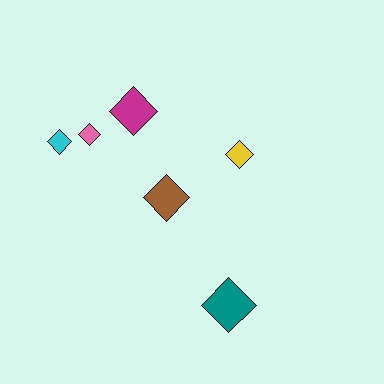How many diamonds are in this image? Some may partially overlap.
There are 6 diamonds.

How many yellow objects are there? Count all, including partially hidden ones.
There is 1 yellow object.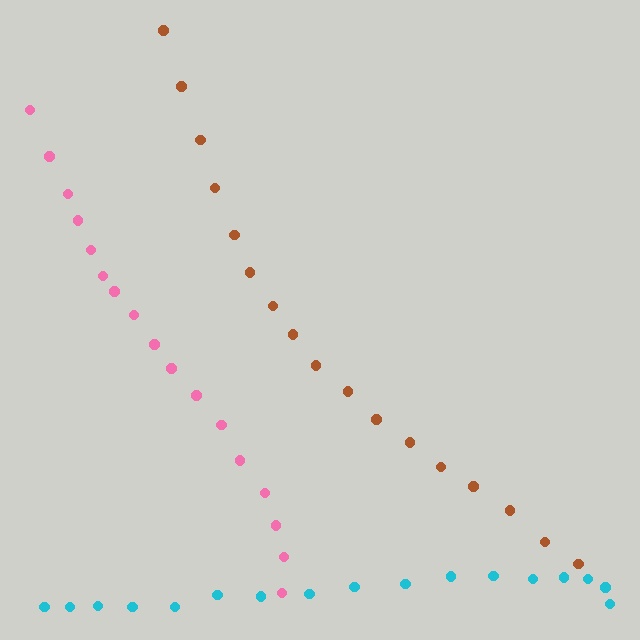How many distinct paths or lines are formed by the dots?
There are 3 distinct paths.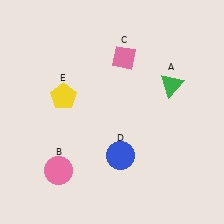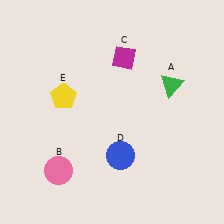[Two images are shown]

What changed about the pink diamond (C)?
In Image 1, C is pink. In Image 2, it changed to magenta.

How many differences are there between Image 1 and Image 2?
There is 1 difference between the two images.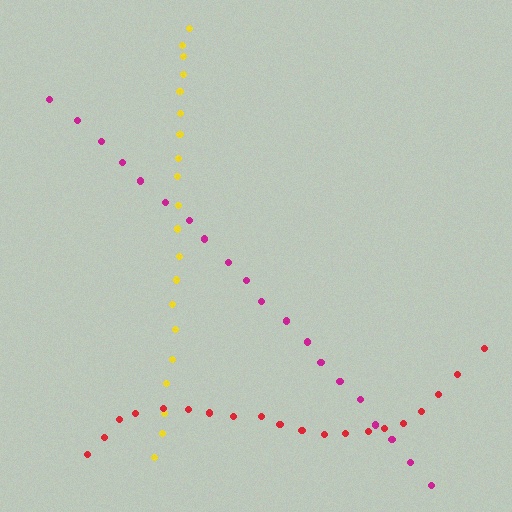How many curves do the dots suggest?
There are 3 distinct paths.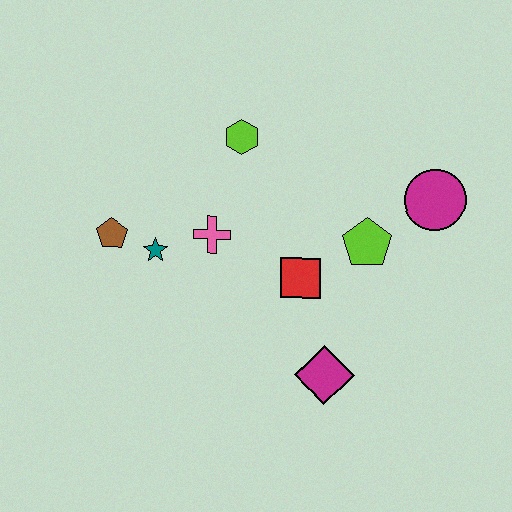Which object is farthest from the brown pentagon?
The magenta circle is farthest from the brown pentagon.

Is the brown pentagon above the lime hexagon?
No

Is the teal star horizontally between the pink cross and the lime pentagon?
No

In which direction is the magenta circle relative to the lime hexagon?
The magenta circle is to the right of the lime hexagon.